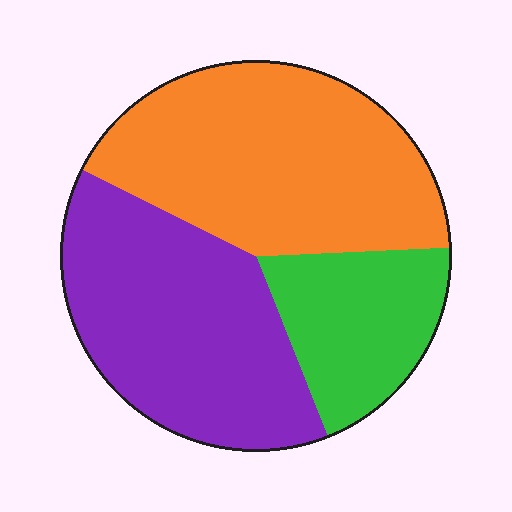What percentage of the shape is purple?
Purple covers roughly 40% of the shape.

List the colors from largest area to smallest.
From largest to smallest: orange, purple, green.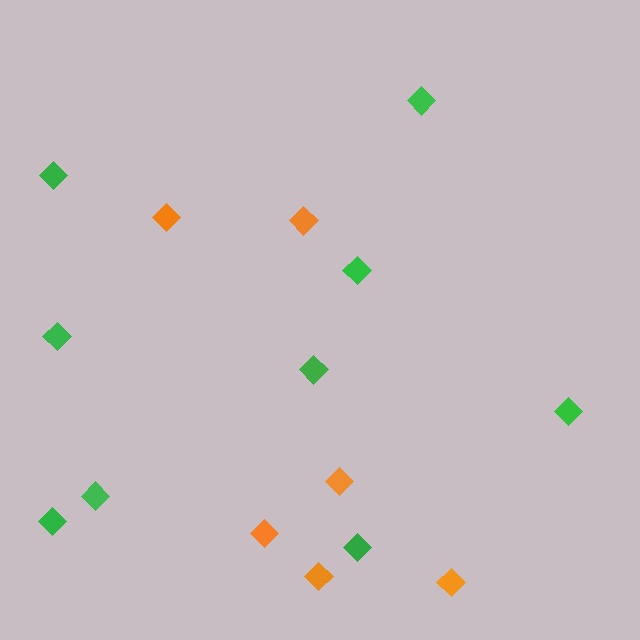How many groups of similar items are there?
There are 2 groups: one group of orange diamonds (6) and one group of green diamonds (9).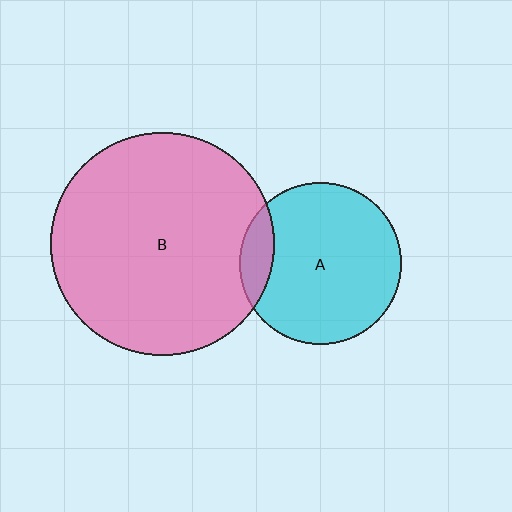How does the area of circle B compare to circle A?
Approximately 1.9 times.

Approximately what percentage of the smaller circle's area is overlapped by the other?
Approximately 10%.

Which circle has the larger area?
Circle B (pink).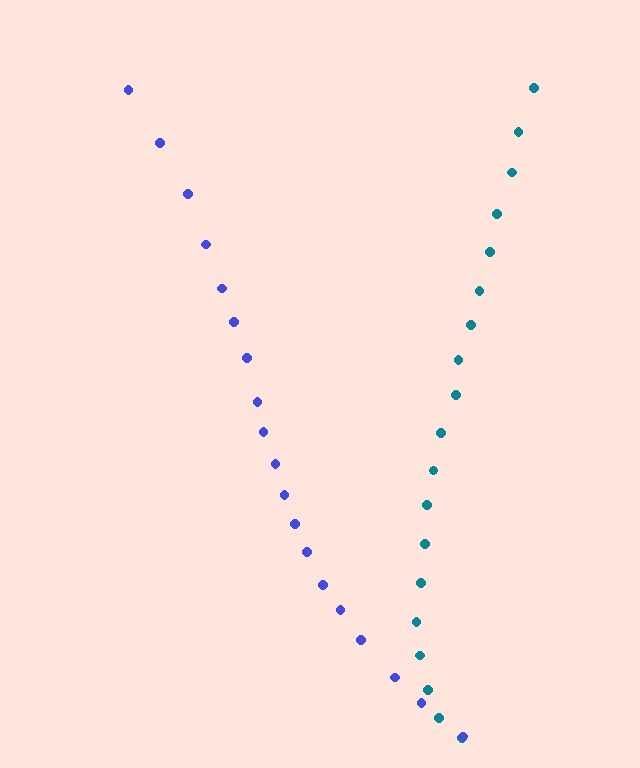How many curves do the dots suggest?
There are 2 distinct paths.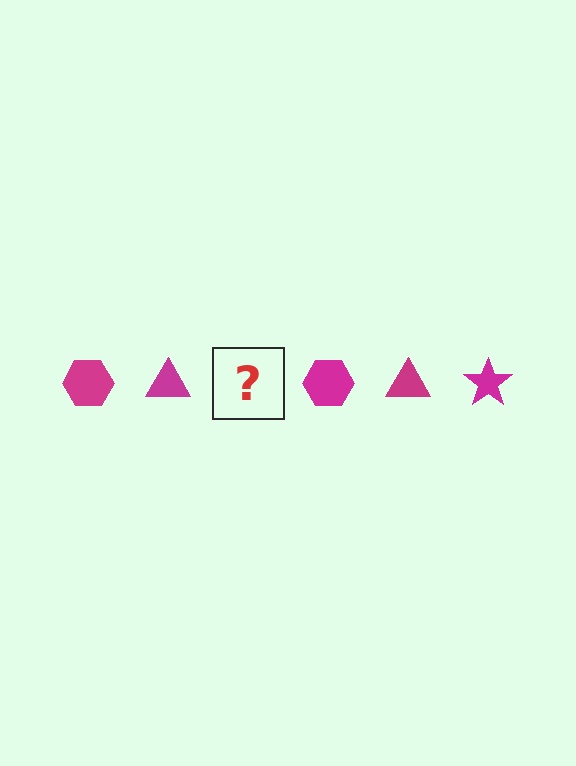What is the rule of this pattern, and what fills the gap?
The rule is that the pattern cycles through hexagon, triangle, star shapes in magenta. The gap should be filled with a magenta star.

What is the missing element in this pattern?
The missing element is a magenta star.